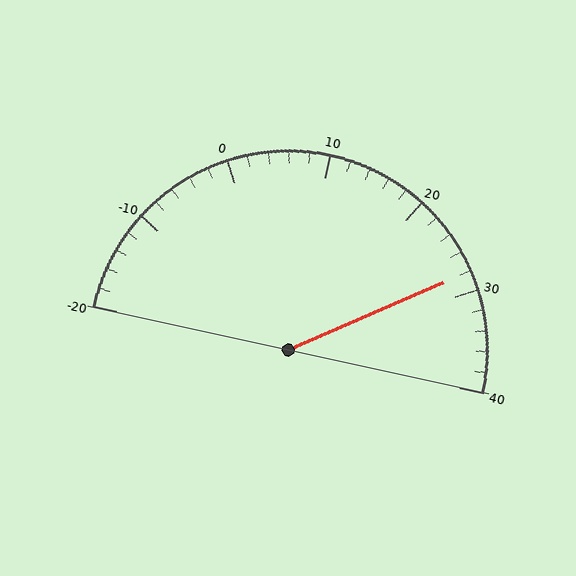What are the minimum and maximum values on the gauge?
The gauge ranges from -20 to 40.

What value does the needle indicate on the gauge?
The needle indicates approximately 28.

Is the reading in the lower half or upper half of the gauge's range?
The reading is in the upper half of the range (-20 to 40).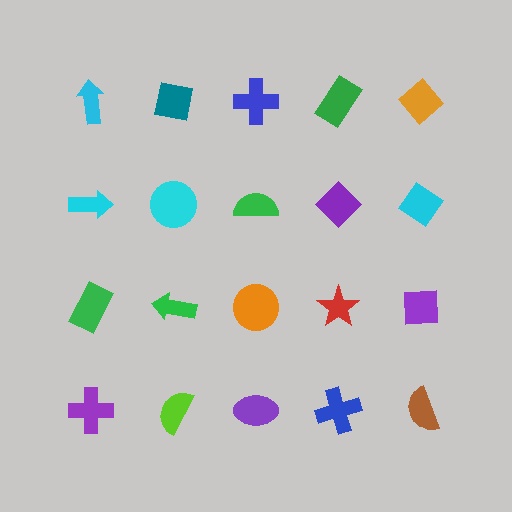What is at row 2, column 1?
A cyan arrow.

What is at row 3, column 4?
A red star.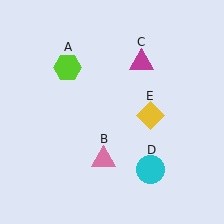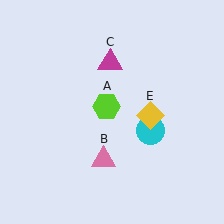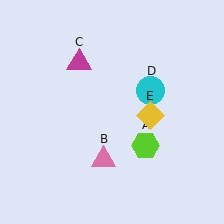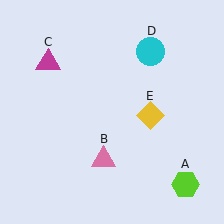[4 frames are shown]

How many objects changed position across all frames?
3 objects changed position: lime hexagon (object A), magenta triangle (object C), cyan circle (object D).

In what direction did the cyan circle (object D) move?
The cyan circle (object D) moved up.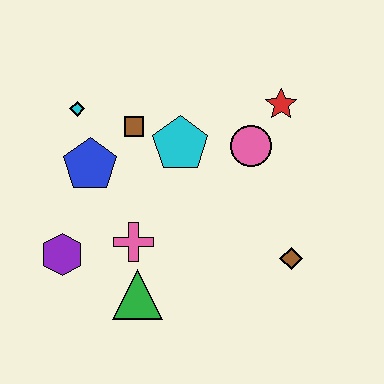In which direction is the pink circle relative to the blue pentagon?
The pink circle is to the right of the blue pentagon.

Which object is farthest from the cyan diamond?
The brown diamond is farthest from the cyan diamond.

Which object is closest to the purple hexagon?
The pink cross is closest to the purple hexagon.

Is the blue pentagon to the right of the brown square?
No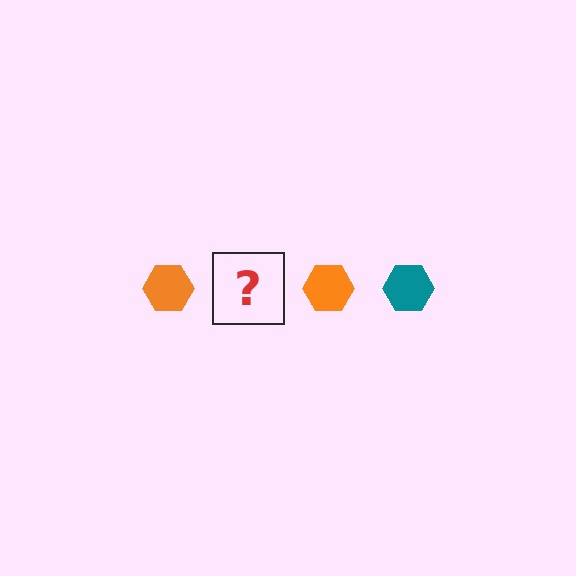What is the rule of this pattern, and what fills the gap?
The rule is that the pattern cycles through orange, teal hexagons. The gap should be filled with a teal hexagon.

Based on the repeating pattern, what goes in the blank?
The blank should be a teal hexagon.